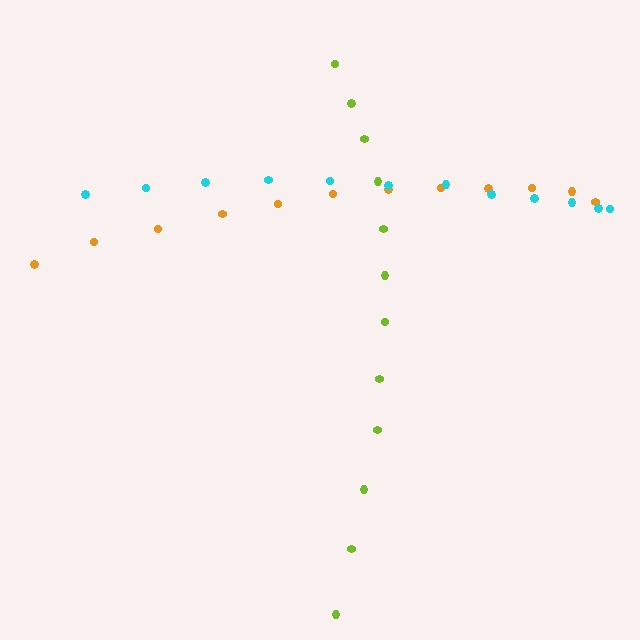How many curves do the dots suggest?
There are 3 distinct paths.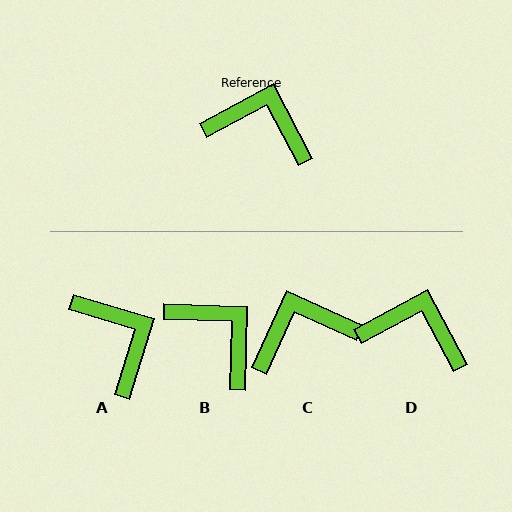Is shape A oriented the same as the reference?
No, it is off by about 45 degrees.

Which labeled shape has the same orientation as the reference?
D.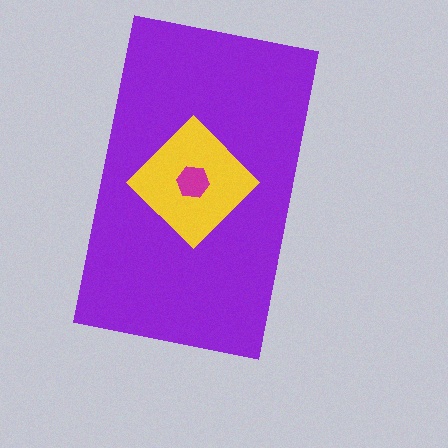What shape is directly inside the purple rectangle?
The yellow diamond.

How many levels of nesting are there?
3.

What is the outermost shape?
The purple rectangle.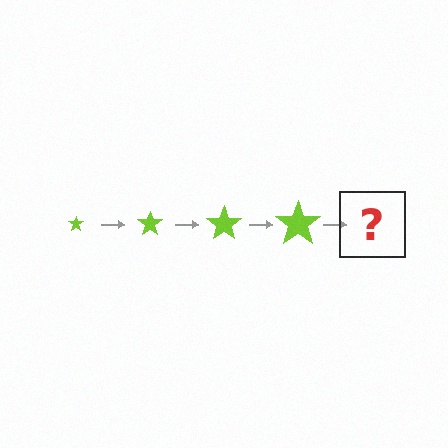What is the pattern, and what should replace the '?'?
The pattern is that the star gets progressively larger each step. The '?' should be a lime star, larger than the previous one.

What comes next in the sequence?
The next element should be a lime star, larger than the previous one.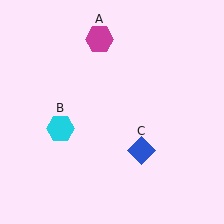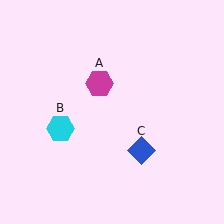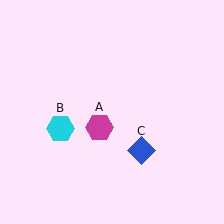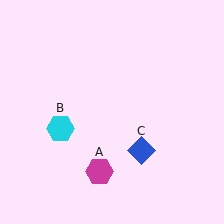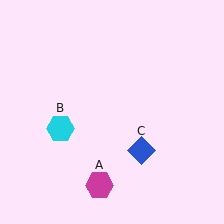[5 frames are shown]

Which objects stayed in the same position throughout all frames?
Cyan hexagon (object B) and blue diamond (object C) remained stationary.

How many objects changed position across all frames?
1 object changed position: magenta hexagon (object A).